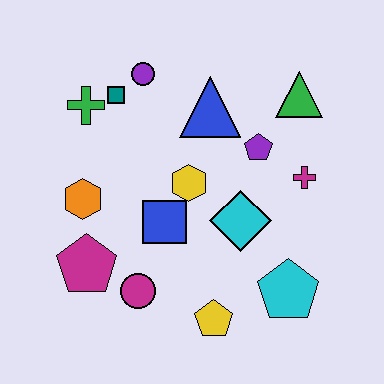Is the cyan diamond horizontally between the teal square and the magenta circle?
No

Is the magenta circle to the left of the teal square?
No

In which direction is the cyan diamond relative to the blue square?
The cyan diamond is to the right of the blue square.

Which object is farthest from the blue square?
The green triangle is farthest from the blue square.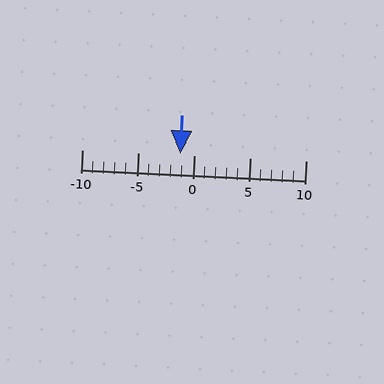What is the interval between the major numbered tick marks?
The major tick marks are spaced 5 units apart.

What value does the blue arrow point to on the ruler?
The blue arrow points to approximately -1.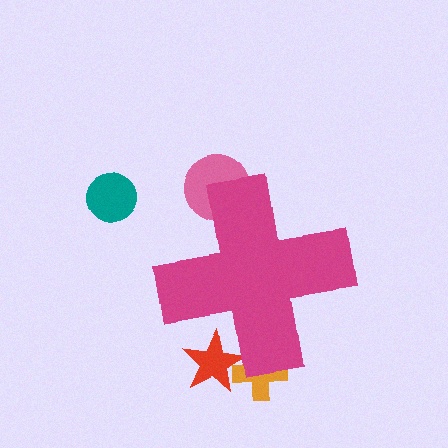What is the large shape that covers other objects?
A magenta cross.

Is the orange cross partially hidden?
Yes, the orange cross is partially hidden behind the magenta cross.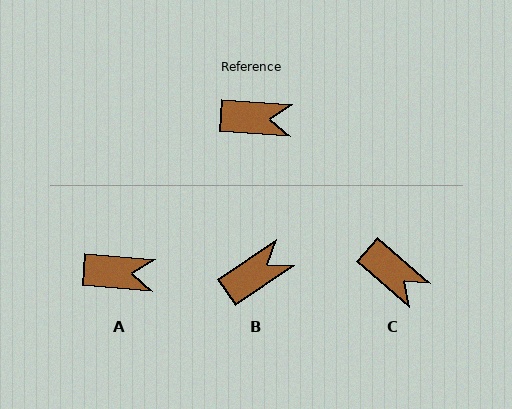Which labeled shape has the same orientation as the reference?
A.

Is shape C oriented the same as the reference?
No, it is off by about 37 degrees.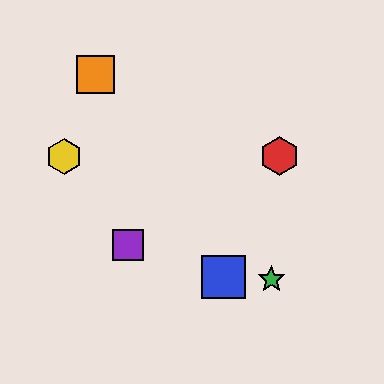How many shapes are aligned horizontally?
2 shapes (the red hexagon, the yellow hexagon) are aligned horizontally.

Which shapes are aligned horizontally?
The red hexagon, the yellow hexagon are aligned horizontally.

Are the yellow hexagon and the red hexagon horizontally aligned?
Yes, both are at y≈156.